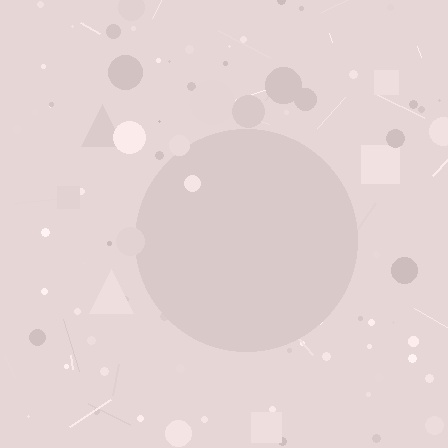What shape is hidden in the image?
A circle is hidden in the image.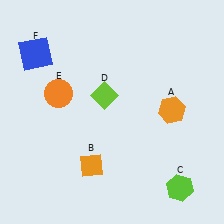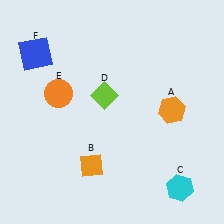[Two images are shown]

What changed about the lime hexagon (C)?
In Image 1, C is lime. In Image 2, it changed to cyan.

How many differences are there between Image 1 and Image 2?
There is 1 difference between the two images.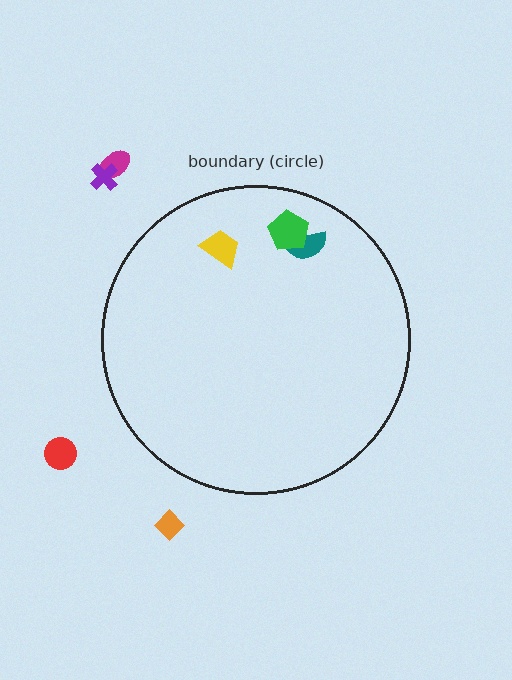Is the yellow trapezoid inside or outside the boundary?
Inside.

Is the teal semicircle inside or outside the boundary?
Inside.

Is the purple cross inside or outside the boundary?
Outside.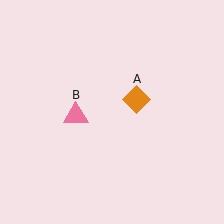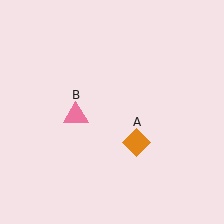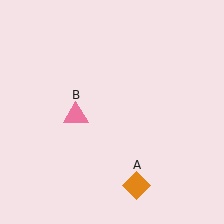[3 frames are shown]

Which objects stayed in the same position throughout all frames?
Pink triangle (object B) remained stationary.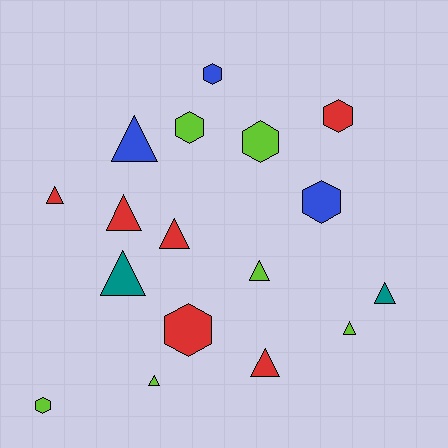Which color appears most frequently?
Red, with 6 objects.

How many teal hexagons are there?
There are no teal hexagons.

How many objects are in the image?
There are 17 objects.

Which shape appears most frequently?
Triangle, with 10 objects.